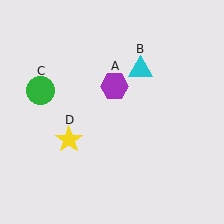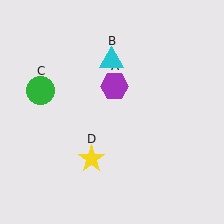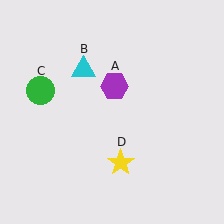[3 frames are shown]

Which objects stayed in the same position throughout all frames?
Purple hexagon (object A) and green circle (object C) remained stationary.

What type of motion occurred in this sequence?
The cyan triangle (object B), yellow star (object D) rotated counterclockwise around the center of the scene.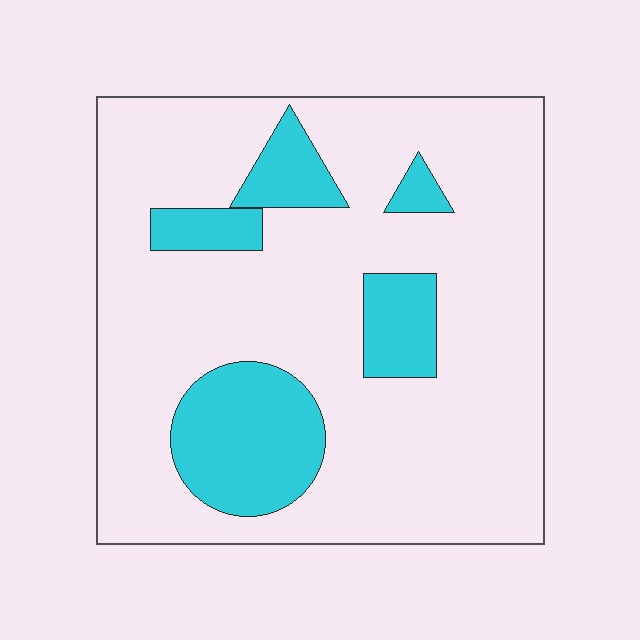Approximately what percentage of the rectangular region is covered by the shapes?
Approximately 20%.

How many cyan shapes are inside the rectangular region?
5.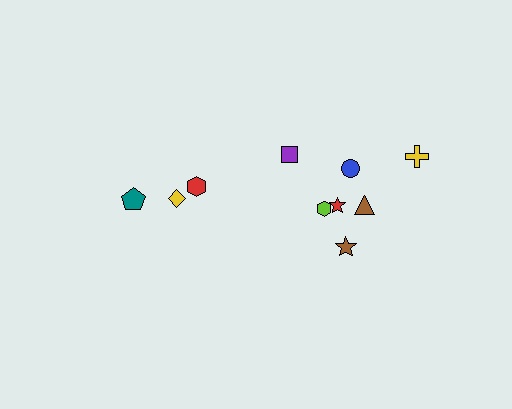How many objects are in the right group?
There are 7 objects.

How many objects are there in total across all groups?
There are 10 objects.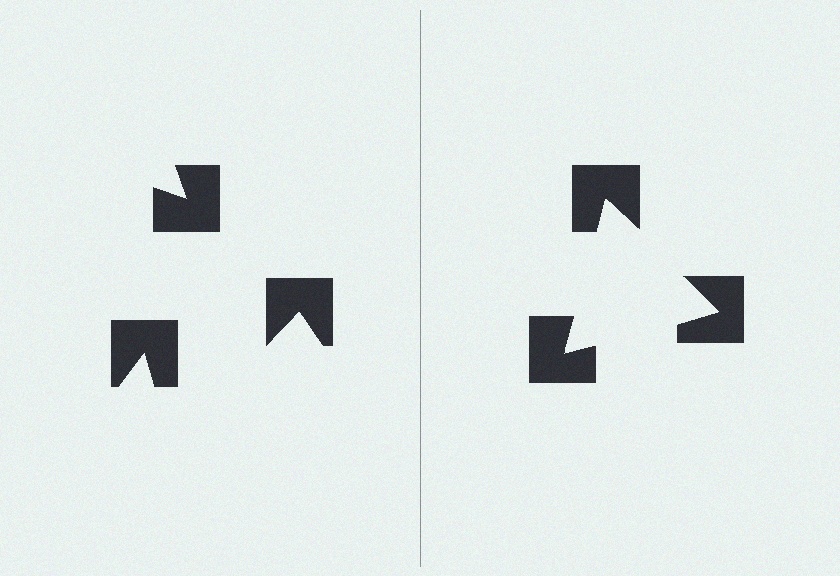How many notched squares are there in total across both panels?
6 — 3 on each side.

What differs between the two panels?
The notched squares are positioned identically on both sides; only the wedge orientations differ. On the right they align to a triangle; on the left they are misaligned.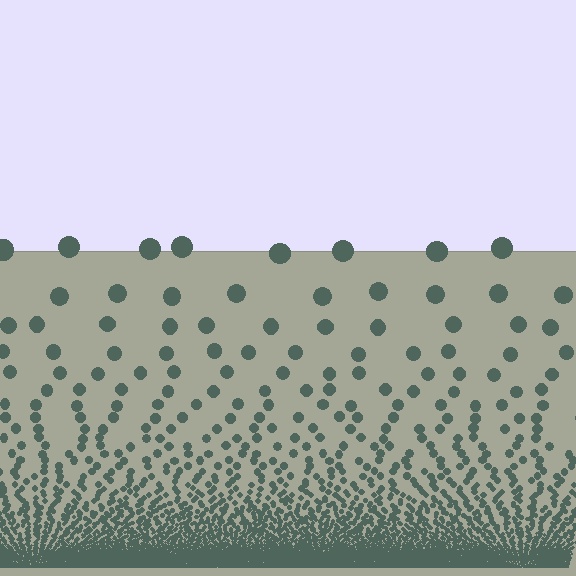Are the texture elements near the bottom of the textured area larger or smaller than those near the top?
Smaller. The gradient is inverted — elements near the bottom are smaller and denser.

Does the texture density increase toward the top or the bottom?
Density increases toward the bottom.